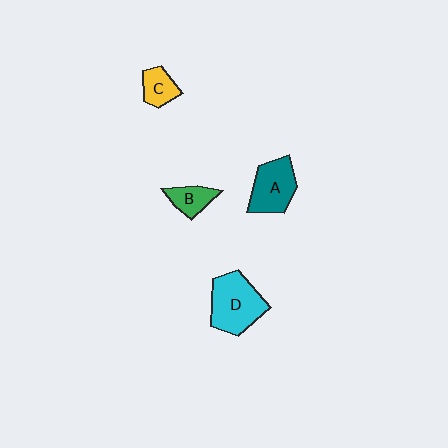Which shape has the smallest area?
Shape C (yellow).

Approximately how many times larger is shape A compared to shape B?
Approximately 1.8 times.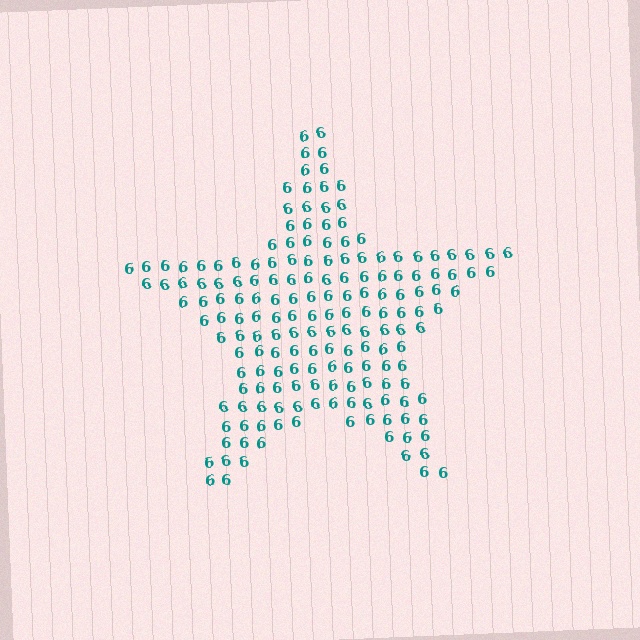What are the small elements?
The small elements are digit 6's.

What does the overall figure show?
The overall figure shows a star.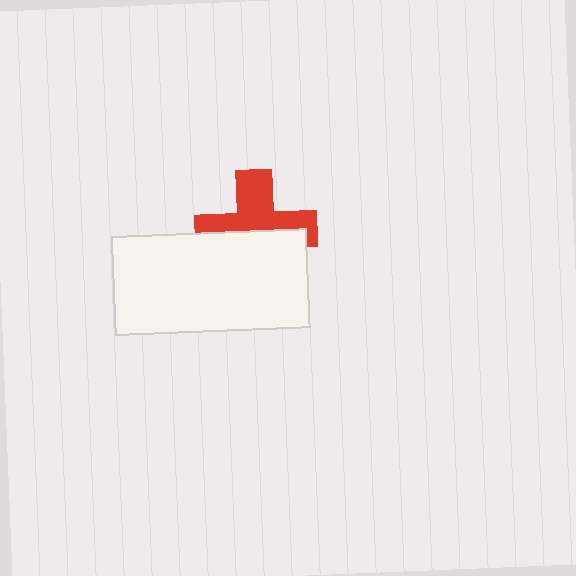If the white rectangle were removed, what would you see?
You would see the complete red cross.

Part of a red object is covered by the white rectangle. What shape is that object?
It is a cross.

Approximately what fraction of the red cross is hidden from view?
Roughly 48% of the red cross is hidden behind the white rectangle.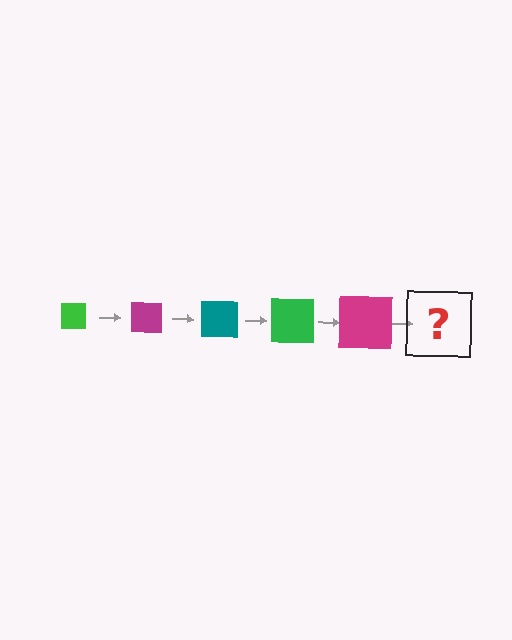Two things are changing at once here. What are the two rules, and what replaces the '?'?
The two rules are that the square grows larger each step and the color cycles through green, magenta, and teal. The '?' should be a teal square, larger than the previous one.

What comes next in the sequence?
The next element should be a teal square, larger than the previous one.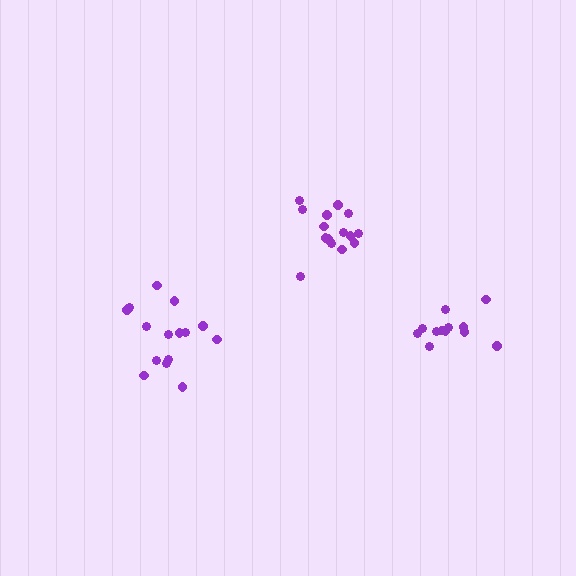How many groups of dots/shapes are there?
There are 3 groups.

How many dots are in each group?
Group 1: 15 dots, Group 2: 16 dots, Group 3: 12 dots (43 total).